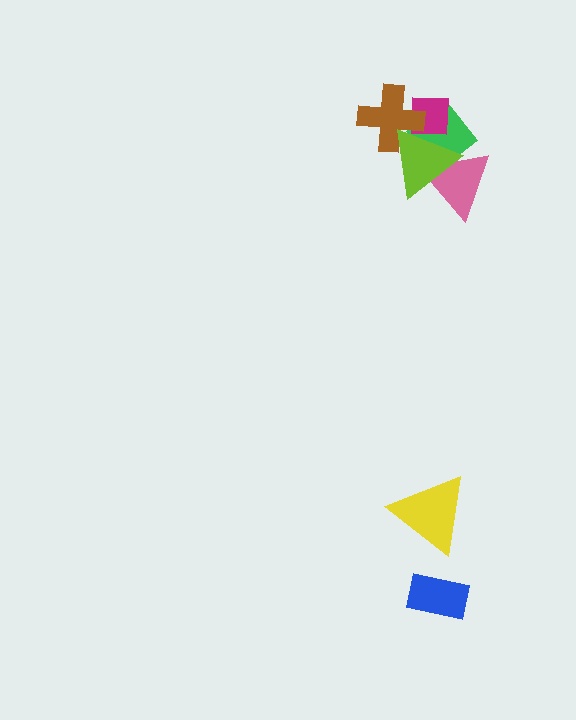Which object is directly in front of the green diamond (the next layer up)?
The magenta square is directly in front of the green diamond.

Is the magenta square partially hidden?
Yes, it is partially covered by another shape.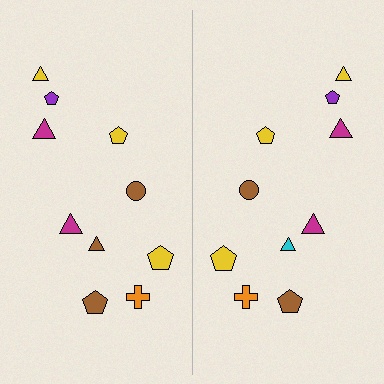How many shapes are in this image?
There are 20 shapes in this image.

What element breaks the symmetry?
The cyan triangle on the right side breaks the symmetry — its mirror counterpart is brown.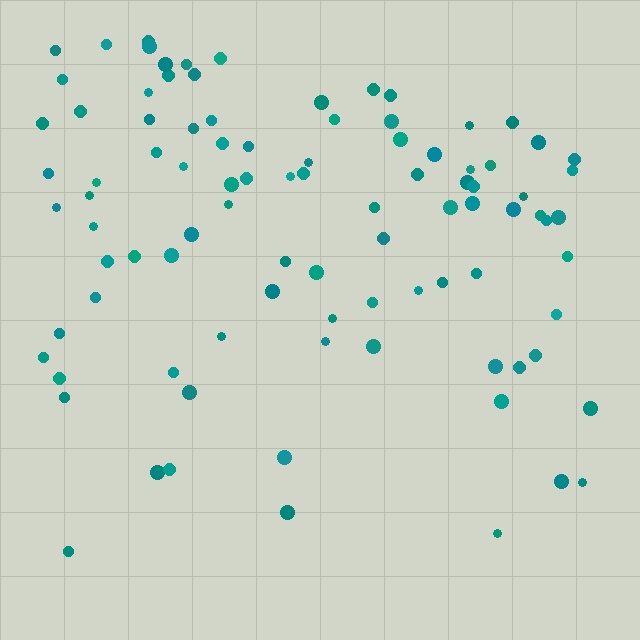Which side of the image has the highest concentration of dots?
The top.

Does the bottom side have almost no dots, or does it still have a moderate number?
Still a moderate number, just noticeably fewer than the top.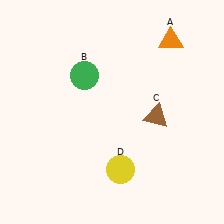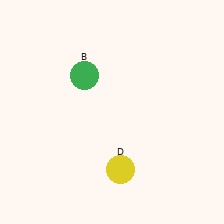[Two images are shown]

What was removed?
The orange triangle (A), the brown triangle (C) were removed in Image 2.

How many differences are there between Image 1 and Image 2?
There are 2 differences between the two images.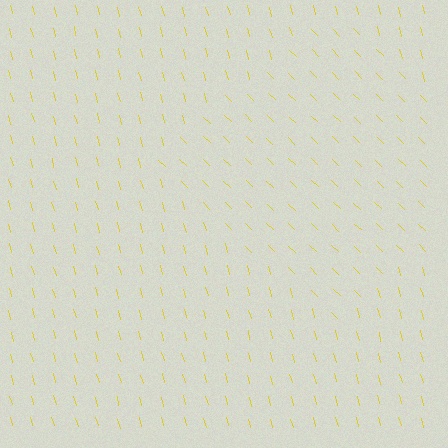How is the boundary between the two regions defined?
The boundary is defined purely by a change in line orientation (approximately 31 degrees difference). All lines are the same color and thickness.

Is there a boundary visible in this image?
Yes, there is a texture boundary formed by a change in line orientation.